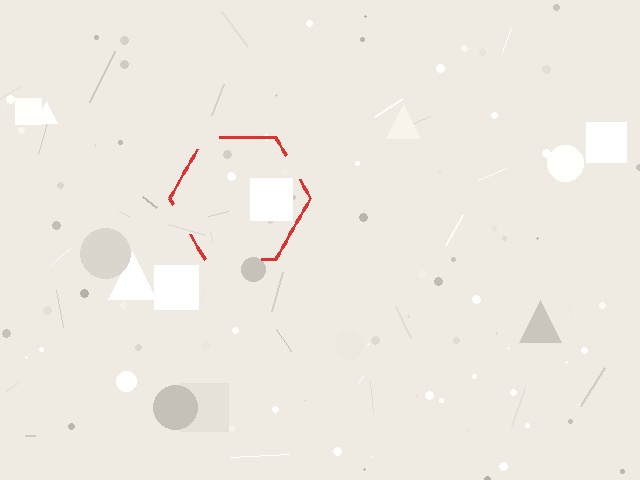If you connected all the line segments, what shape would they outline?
They would outline a hexagon.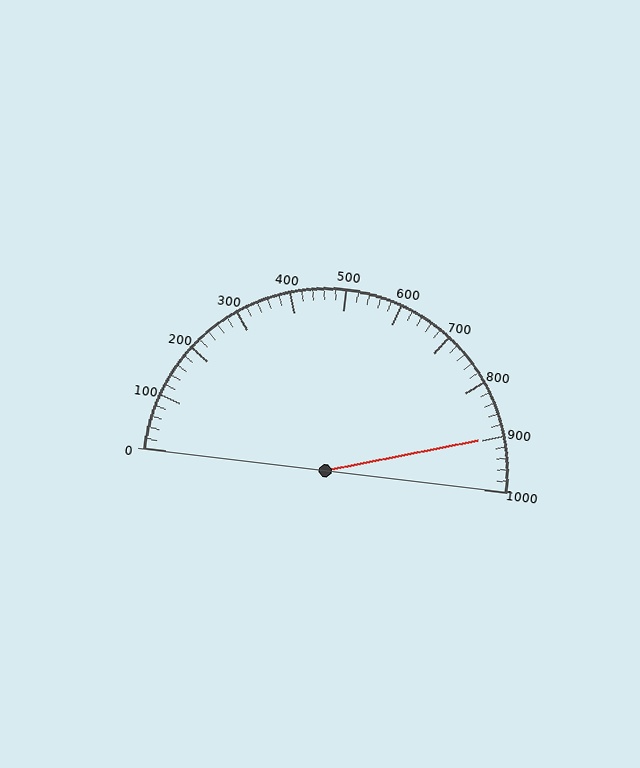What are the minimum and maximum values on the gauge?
The gauge ranges from 0 to 1000.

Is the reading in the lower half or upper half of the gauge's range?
The reading is in the upper half of the range (0 to 1000).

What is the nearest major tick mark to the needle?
The nearest major tick mark is 900.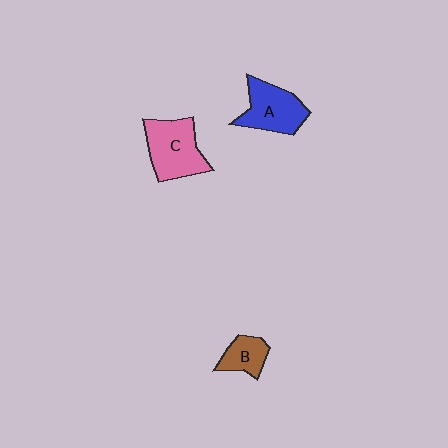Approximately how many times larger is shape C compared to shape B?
Approximately 2.0 times.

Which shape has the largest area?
Shape C (pink).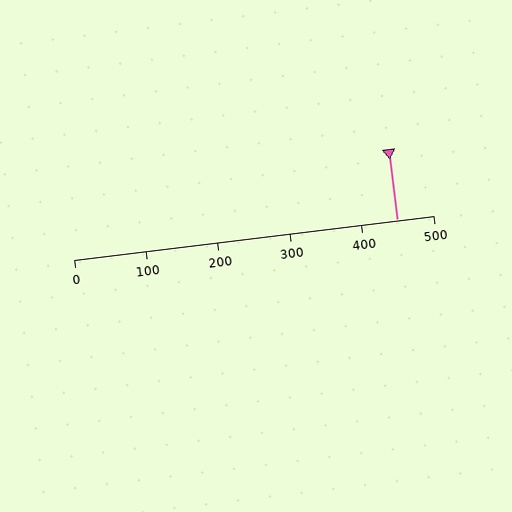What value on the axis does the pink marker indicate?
The marker indicates approximately 450.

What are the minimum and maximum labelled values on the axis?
The axis runs from 0 to 500.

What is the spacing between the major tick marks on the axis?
The major ticks are spaced 100 apart.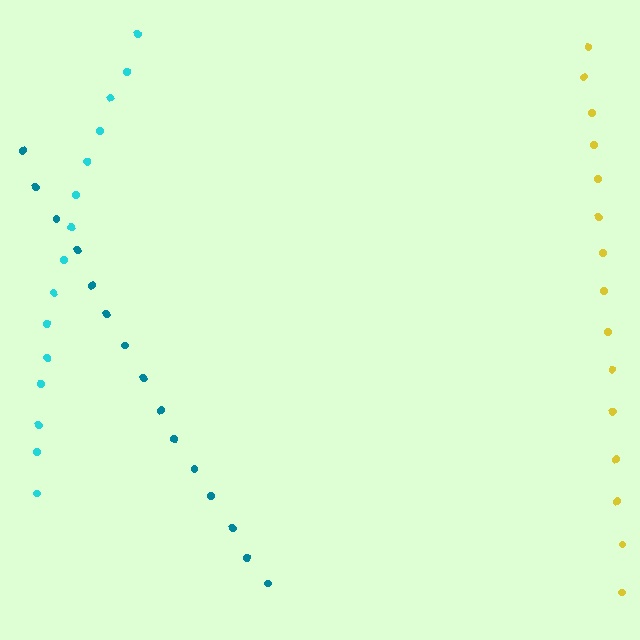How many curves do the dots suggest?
There are 3 distinct paths.